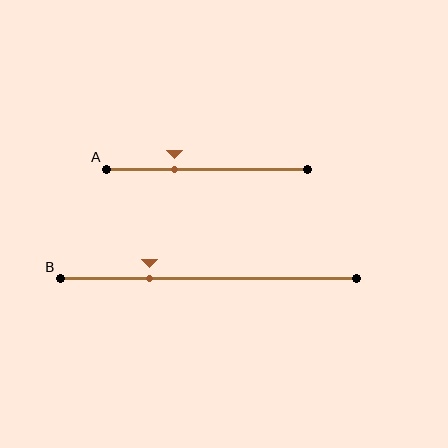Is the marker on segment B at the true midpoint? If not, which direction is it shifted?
No, the marker on segment B is shifted to the left by about 20% of the segment length.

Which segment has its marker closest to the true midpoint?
Segment A has its marker closest to the true midpoint.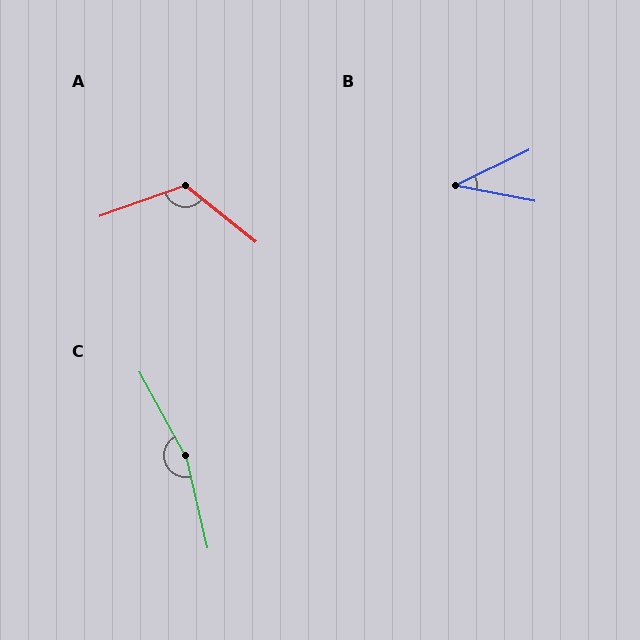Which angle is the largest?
C, at approximately 164 degrees.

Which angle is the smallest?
B, at approximately 37 degrees.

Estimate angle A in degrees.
Approximately 121 degrees.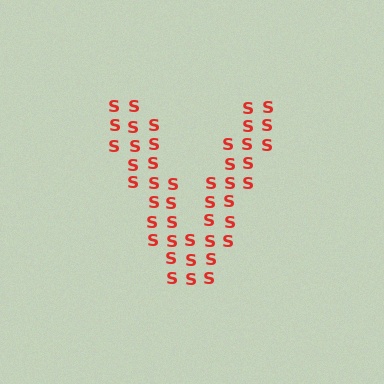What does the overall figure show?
The overall figure shows the letter V.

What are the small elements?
The small elements are letter S's.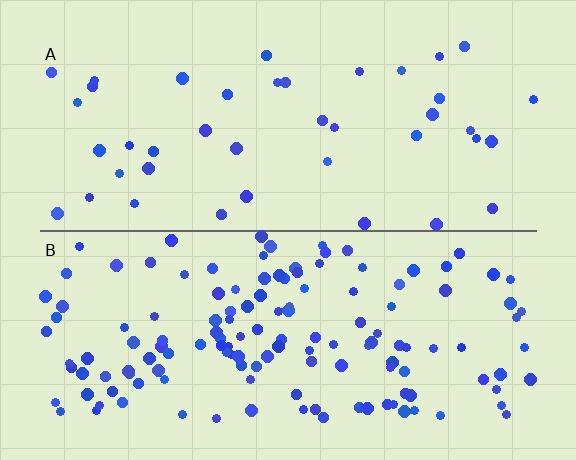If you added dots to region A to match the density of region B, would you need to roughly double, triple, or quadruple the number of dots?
Approximately triple.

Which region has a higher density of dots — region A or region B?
B (the bottom).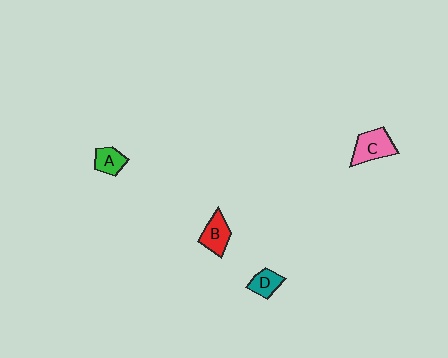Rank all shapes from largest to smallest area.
From largest to smallest: C (pink), B (red), A (green), D (teal).